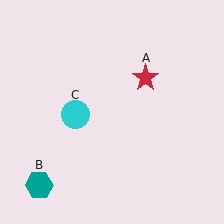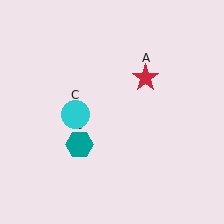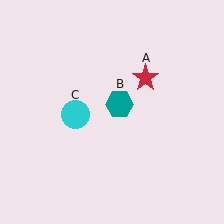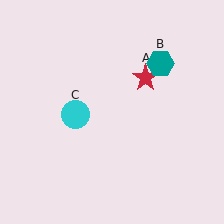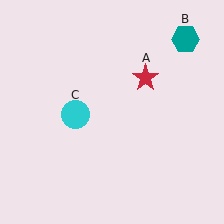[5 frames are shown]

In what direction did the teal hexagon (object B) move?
The teal hexagon (object B) moved up and to the right.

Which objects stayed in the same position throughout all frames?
Red star (object A) and cyan circle (object C) remained stationary.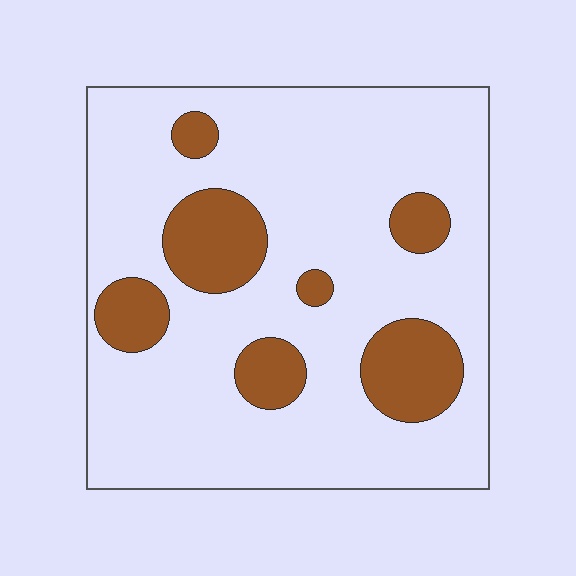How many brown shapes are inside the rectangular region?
7.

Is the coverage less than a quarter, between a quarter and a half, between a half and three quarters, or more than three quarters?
Less than a quarter.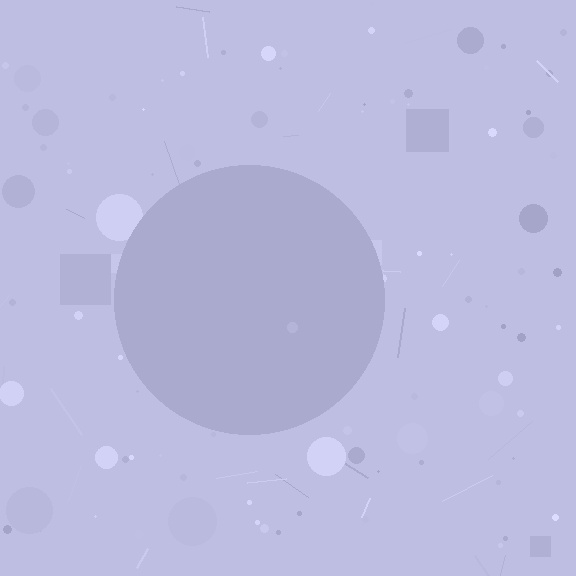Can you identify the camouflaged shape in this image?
The camouflaged shape is a circle.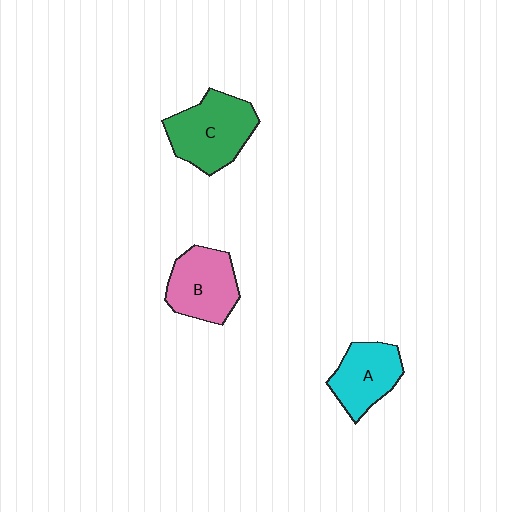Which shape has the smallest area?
Shape A (cyan).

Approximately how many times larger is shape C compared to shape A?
Approximately 1.3 times.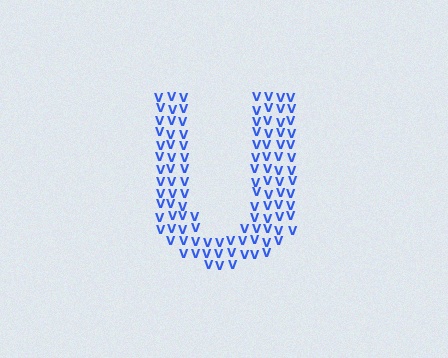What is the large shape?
The large shape is the letter U.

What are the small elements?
The small elements are letter V's.